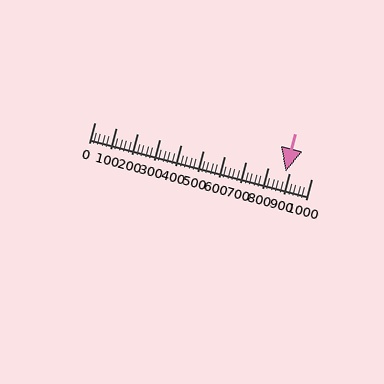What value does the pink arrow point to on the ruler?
The pink arrow points to approximately 880.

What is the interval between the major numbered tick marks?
The major tick marks are spaced 100 units apart.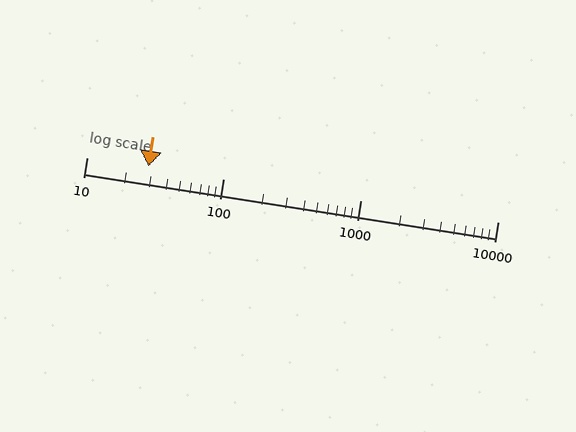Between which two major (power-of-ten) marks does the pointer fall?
The pointer is between 10 and 100.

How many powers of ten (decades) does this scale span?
The scale spans 3 decades, from 10 to 10000.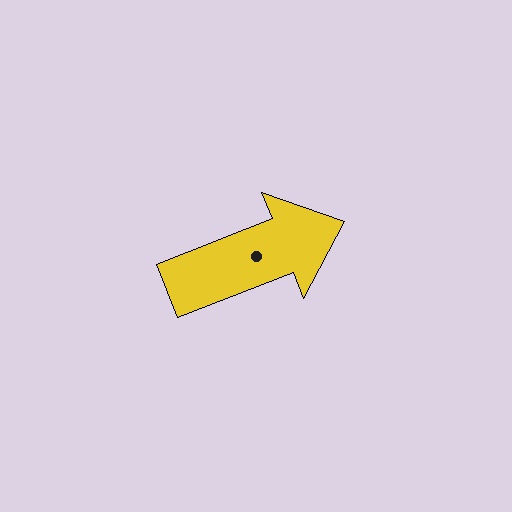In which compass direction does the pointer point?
East.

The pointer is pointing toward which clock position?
Roughly 2 o'clock.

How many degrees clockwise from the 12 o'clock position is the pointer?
Approximately 69 degrees.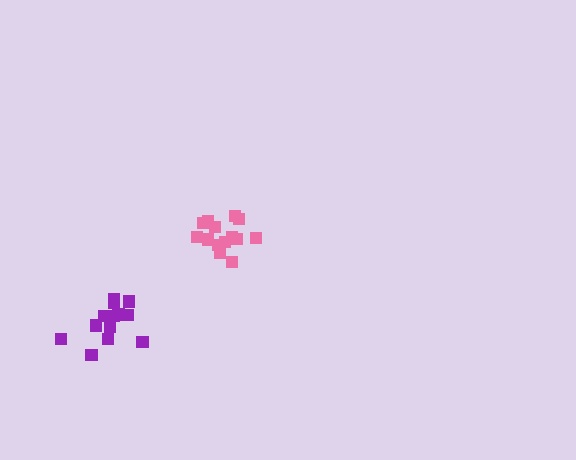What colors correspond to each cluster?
The clusters are colored: pink, purple.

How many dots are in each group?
Group 1: 14 dots, Group 2: 13 dots (27 total).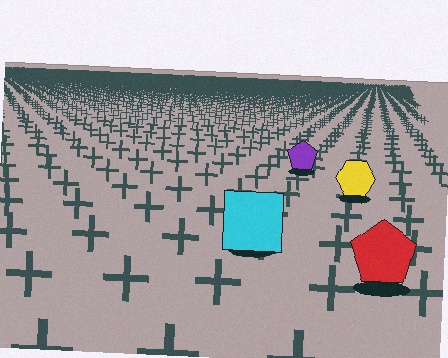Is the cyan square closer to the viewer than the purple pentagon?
Yes. The cyan square is closer — you can tell from the texture gradient: the ground texture is coarser near it.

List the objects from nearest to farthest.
From nearest to farthest: the red pentagon, the cyan square, the yellow hexagon, the purple pentagon.